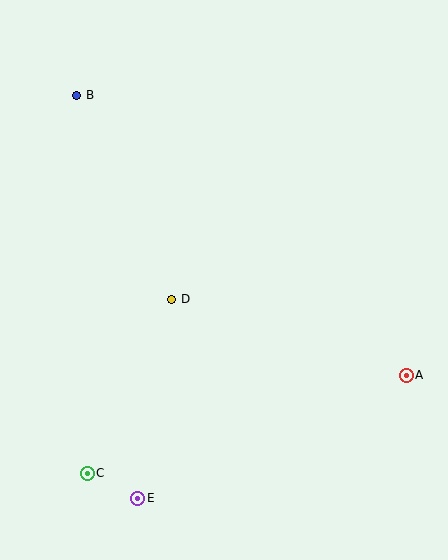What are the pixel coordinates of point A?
Point A is at (407, 375).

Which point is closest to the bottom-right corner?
Point A is closest to the bottom-right corner.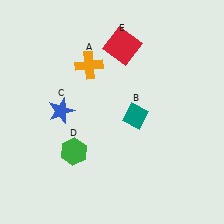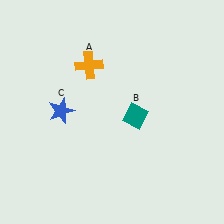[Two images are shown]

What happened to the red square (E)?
The red square (E) was removed in Image 2. It was in the top-right area of Image 1.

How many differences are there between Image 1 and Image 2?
There are 2 differences between the two images.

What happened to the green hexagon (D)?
The green hexagon (D) was removed in Image 2. It was in the bottom-left area of Image 1.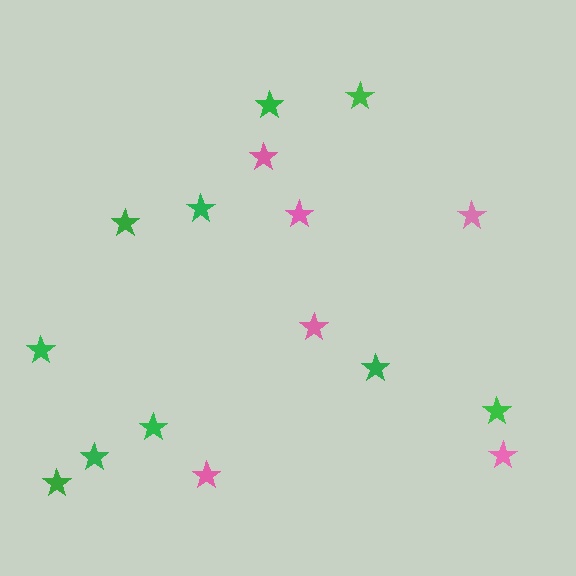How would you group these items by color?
There are 2 groups: one group of green stars (10) and one group of pink stars (6).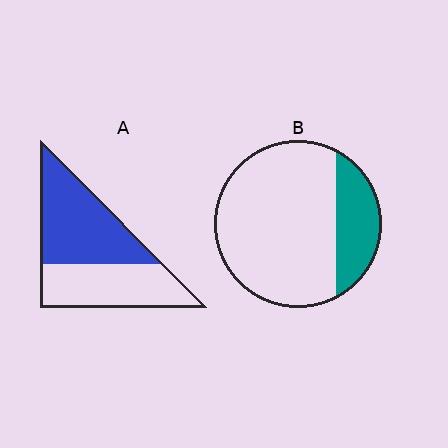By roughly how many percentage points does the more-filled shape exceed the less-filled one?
By roughly 30 percentage points (A over B).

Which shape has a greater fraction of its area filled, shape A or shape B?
Shape A.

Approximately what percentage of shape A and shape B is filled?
A is approximately 55% and B is approximately 20%.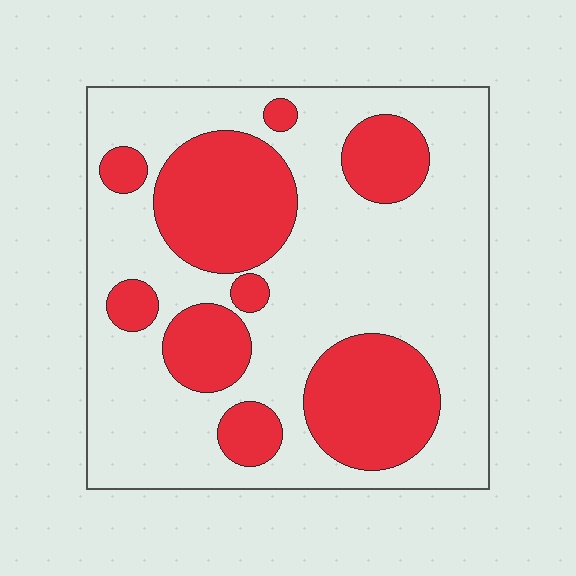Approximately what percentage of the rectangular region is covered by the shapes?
Approximately 35%.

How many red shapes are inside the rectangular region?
9.